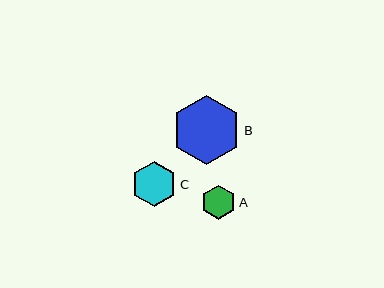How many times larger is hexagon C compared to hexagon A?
Hexagon C is approximately 1.3 times the size of hexagon A.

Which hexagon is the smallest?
Hexagon A is the smallest with a size of approximately 34 pixels.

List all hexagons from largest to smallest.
From largest to smallest: B, C, A.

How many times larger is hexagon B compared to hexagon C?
Hexagon B is approximately 1.5 times the size of hexagon C.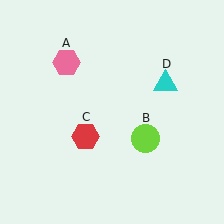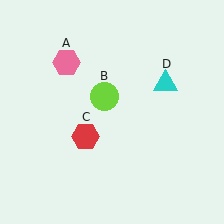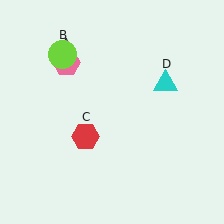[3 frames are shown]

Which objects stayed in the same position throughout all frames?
Pink hexagon (object A) and red hexagon (object C) and cyan triangle (object D) remained stationary.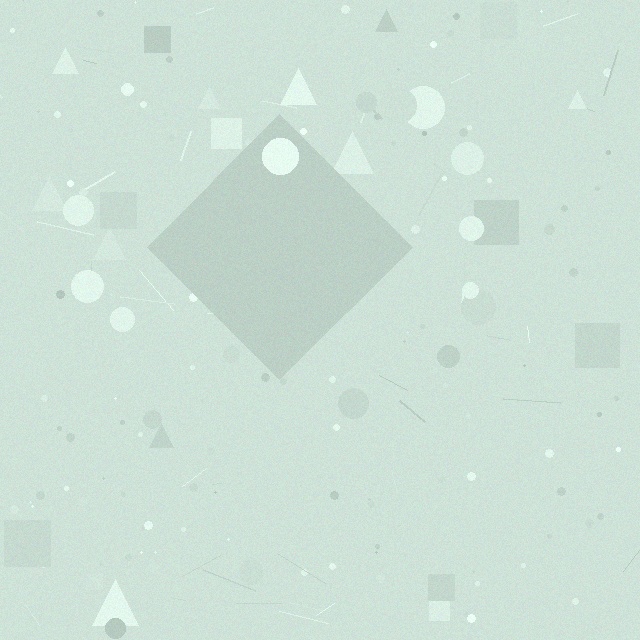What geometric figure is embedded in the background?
A diamond is embedded in the background.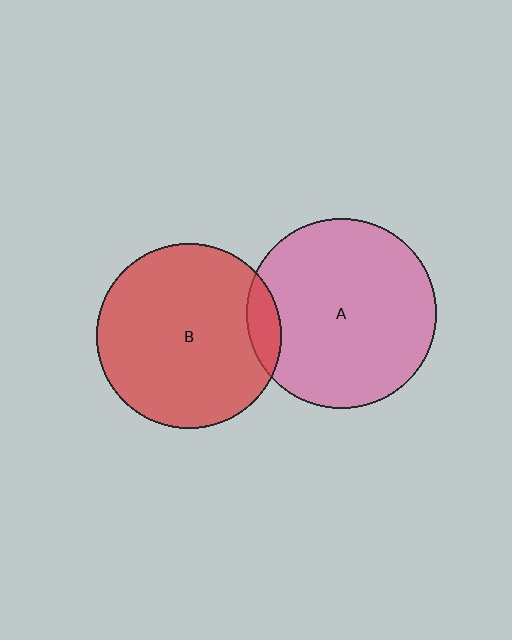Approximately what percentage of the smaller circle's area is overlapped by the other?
Approximately 10%.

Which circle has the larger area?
Circle A (pink).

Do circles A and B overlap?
Yes.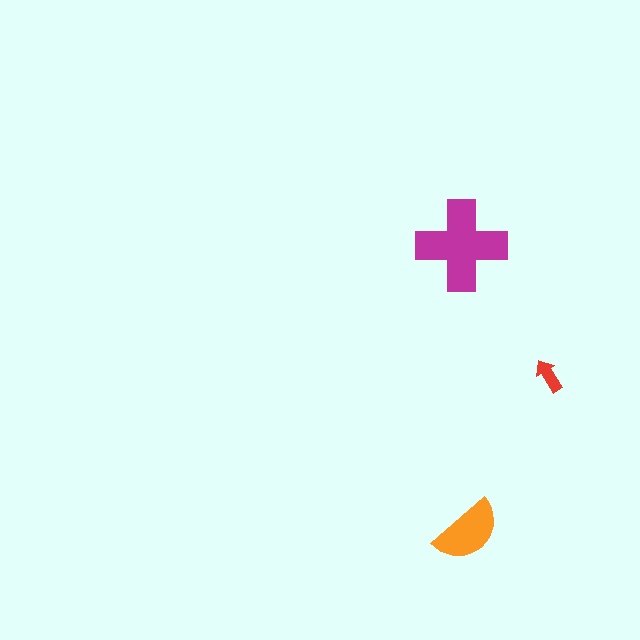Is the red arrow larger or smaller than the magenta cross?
Smaller.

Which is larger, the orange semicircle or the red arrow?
The orange semicircle.